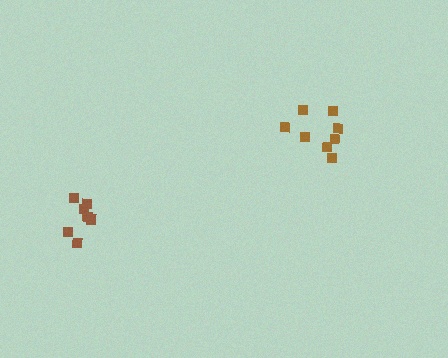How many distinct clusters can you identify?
There are 2 distinct clusters.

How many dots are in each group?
Group 1: 7 dots, Group 2: 8 dots (15 total).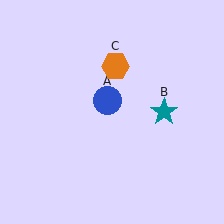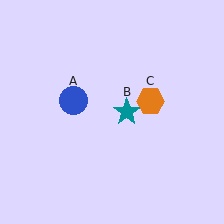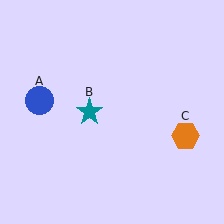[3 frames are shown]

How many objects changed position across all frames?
3 objects changed position: blue circle (object A), teal star (object B), orange hexagon (object C).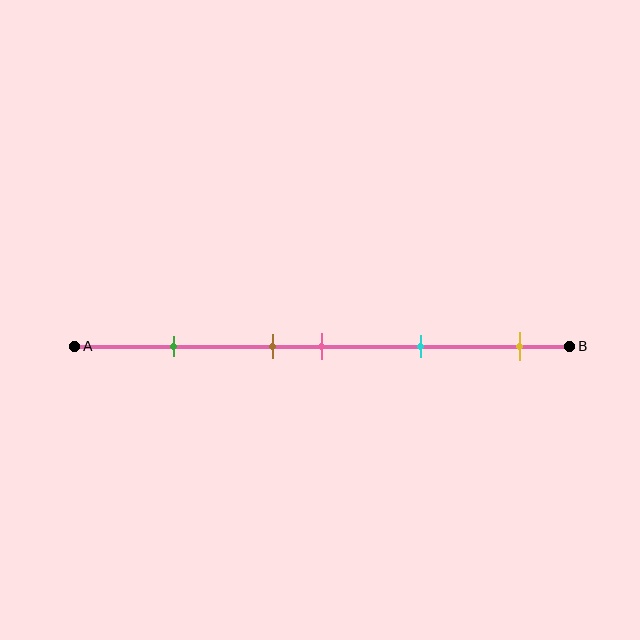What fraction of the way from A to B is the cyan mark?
The cyan mark is approximately 70% (0.7) of the way from A to B.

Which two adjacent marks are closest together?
The brown and pink marks are the closest adjacent pair.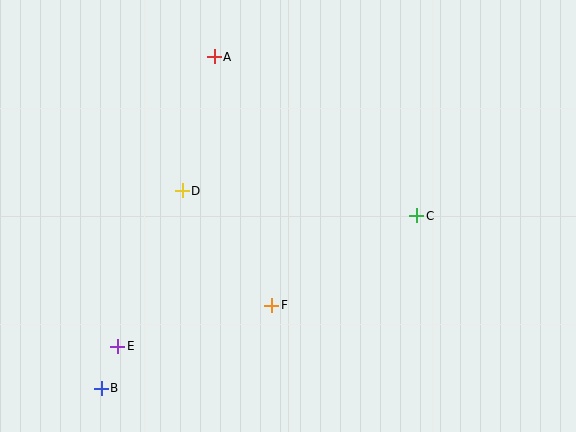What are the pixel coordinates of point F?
Point F is at (272, 305).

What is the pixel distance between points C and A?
The distance between C and A is 258 pixels.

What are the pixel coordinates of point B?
Point B is at (101, 388).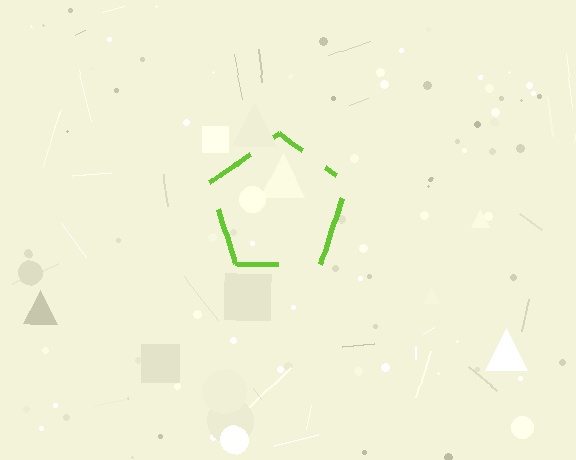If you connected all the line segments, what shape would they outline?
They would outline a pentagon.